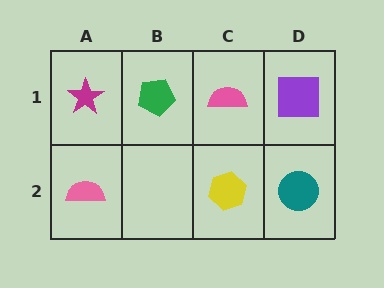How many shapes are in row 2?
3 shapes.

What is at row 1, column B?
A green pentagon.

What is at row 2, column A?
A pink semicircle.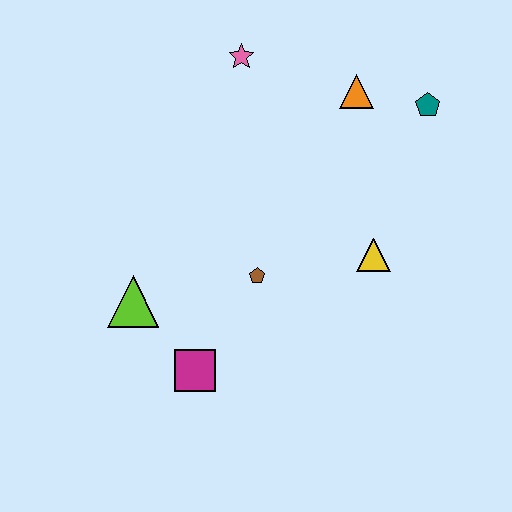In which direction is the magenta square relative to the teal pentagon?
The magenta square is below the teal pentagon.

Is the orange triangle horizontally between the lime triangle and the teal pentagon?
Yes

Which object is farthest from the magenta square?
The teal pentagon is farthest from the magenta square.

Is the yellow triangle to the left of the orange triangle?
No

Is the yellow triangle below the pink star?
Yes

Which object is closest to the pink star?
The orange triangle is closest to the pink star.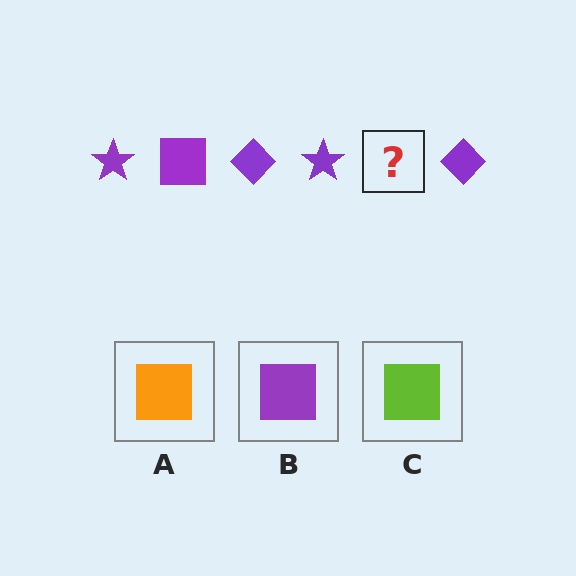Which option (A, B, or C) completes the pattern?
B.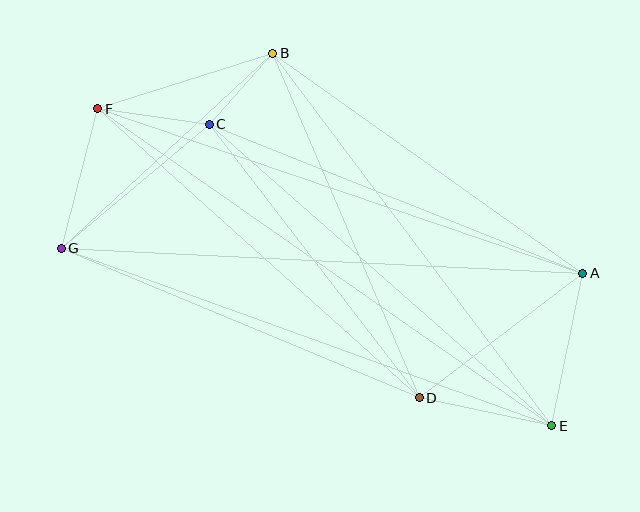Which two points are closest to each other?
Points B and C are closest to each other.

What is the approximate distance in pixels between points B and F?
The distance between B and F is approximately 184 pixels.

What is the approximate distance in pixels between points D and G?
The distance between D and G is approximately 388 pixels.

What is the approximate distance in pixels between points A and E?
The distance between A and E is approximately 156 pixels.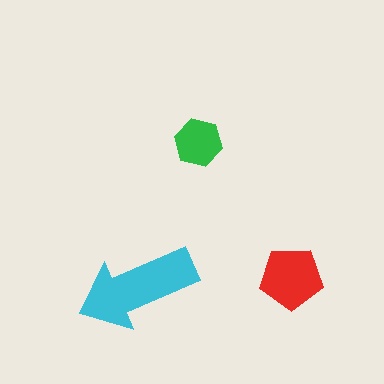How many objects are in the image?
There are 3 objects in the image.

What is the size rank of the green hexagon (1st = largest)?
3rd.